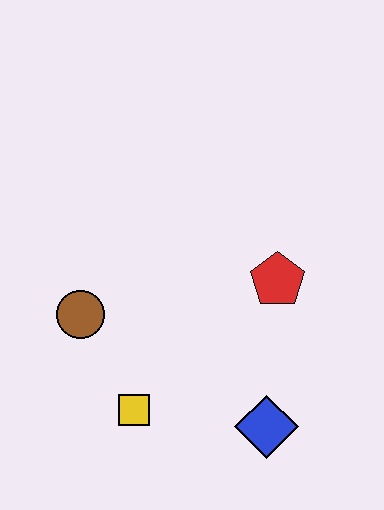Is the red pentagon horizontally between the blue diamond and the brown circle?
No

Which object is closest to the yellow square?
The brown circle is closest to the yellow square.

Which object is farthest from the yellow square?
The red pentagon is farthest from the yellow square.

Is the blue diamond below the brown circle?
Yes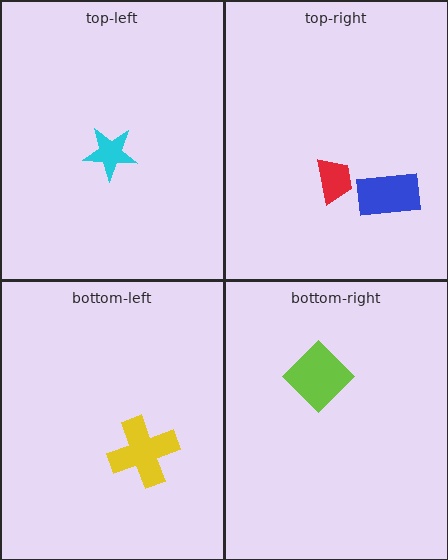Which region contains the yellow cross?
The bottom-left region.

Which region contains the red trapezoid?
The top-right region.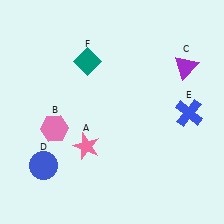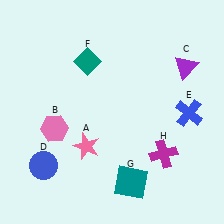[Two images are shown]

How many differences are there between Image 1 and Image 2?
There are 2 differences between the two images.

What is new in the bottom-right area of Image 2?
A magenta cross (H) was added in the bottom-right area of Image 2.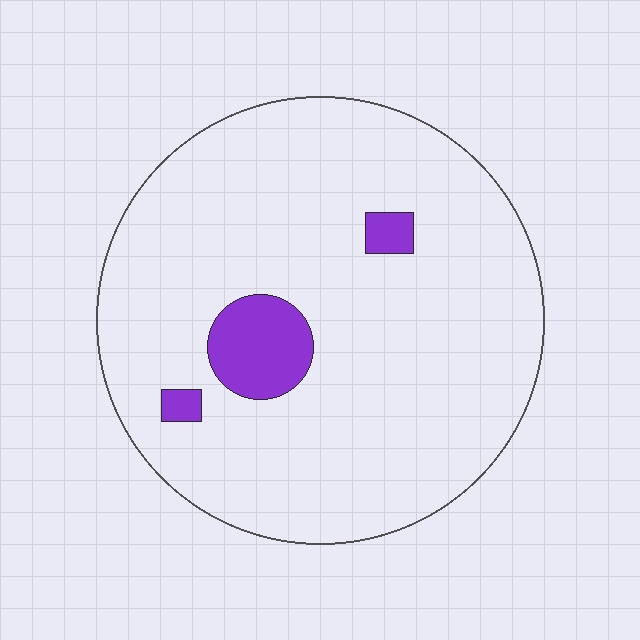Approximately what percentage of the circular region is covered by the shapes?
Approximately 10%.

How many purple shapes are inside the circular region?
3.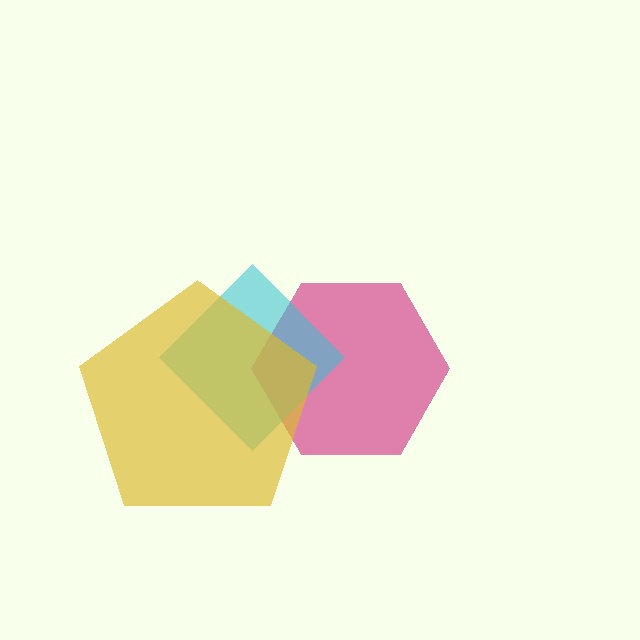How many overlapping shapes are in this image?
There are 3 overlapping shapes in the image.